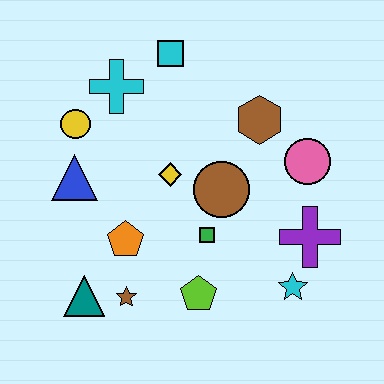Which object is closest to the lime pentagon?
The green square is closest to the lime pentagon.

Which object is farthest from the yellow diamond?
The cyan star is farthest from the yellow diamond.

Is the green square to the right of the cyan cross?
Yes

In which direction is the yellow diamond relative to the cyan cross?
The yellow diamond is below the cyan cross.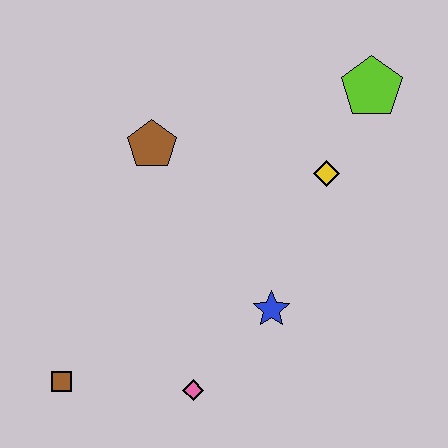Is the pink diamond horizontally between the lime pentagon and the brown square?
Yes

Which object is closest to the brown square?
The pink diamond is closest to the brown square.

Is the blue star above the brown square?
Yes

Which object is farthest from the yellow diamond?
The brown square is farthest from the yellow diamond.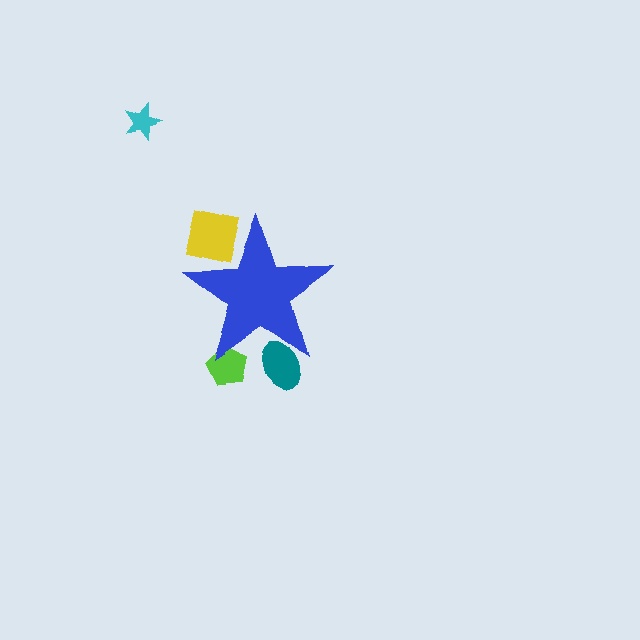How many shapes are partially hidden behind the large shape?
3 shapes are partially hidden.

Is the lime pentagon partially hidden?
Yes, the lime pentagon is partially hidden behind the blue star.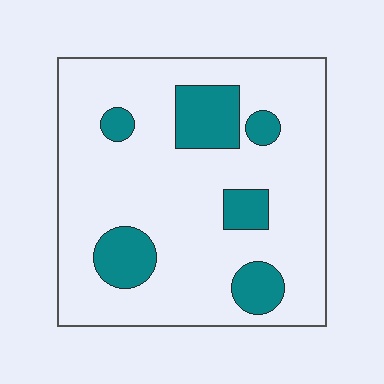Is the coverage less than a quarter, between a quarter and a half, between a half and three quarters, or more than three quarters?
Less than a quarter.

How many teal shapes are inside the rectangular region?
6.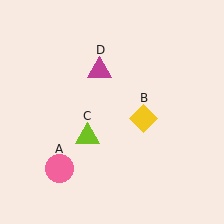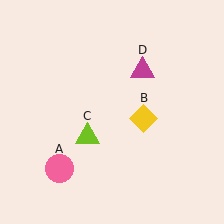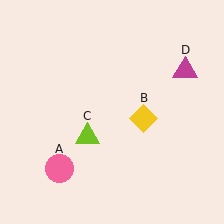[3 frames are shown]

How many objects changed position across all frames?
1 object changed position: magenta triangle (object D).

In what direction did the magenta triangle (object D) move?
The magenta triangle (object D) moved right.